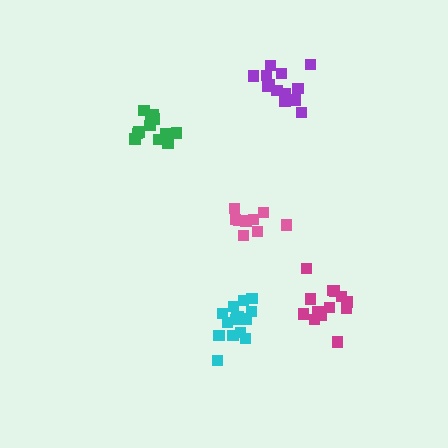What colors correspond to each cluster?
The clusters are colored: green, purple, pink, cyan, magenta.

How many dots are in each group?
Group 1: 12 dots, Group 2: 14 dots, Group 3: 9 dots, Group 4: 15 dots, Group 5: 13 dots (63 total).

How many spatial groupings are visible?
There are 5 spatial groupings.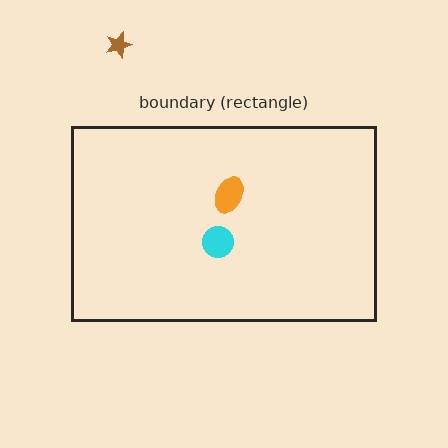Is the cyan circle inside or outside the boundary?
Inside.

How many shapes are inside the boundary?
2 inside, 1 outside.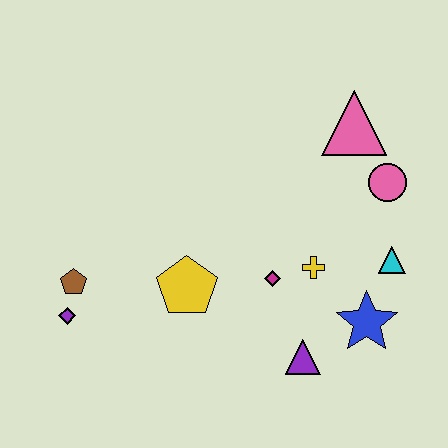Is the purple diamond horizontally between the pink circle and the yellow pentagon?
No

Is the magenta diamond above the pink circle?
No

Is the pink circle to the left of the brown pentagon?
No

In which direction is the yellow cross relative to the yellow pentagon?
The yellow cross is to the right of the yellow pentagon.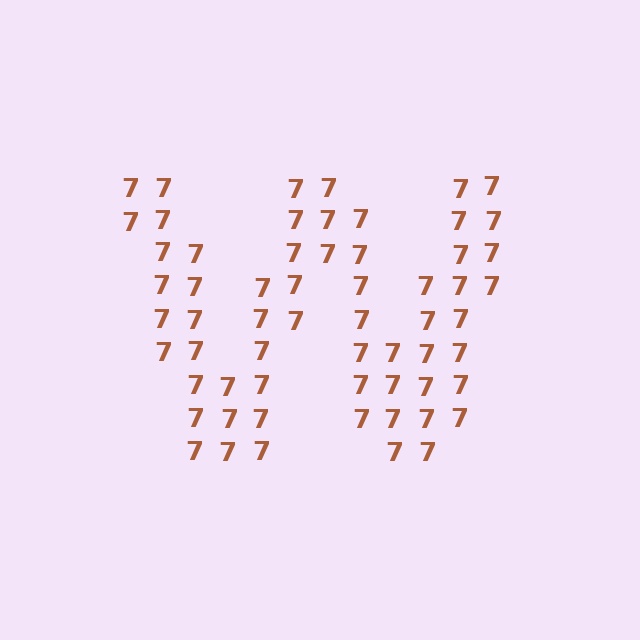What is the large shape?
The large shape is the letter W.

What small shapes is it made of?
It is made of small digit 7's.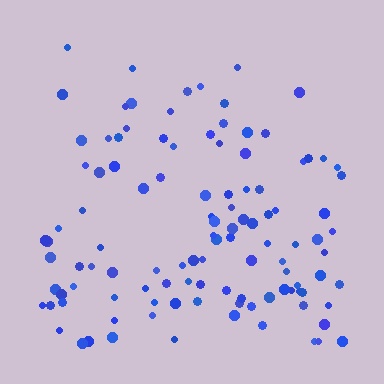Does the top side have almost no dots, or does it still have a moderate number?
Still a moderate number, just noticeably fewer than the bottom.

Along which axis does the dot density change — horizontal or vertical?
Vertical.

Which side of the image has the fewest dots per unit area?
The top.